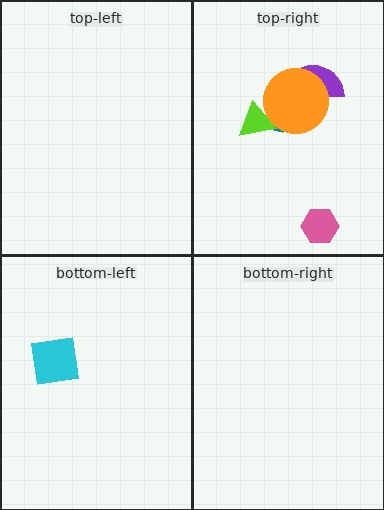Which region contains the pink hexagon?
The top-right region.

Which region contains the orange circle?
The top-right region.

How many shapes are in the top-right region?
5.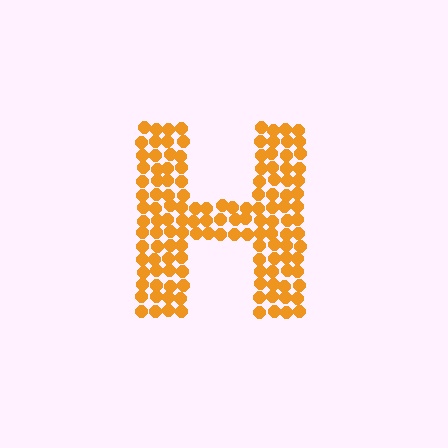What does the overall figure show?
The overall figure shows the letter H.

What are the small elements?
The small elements are circles.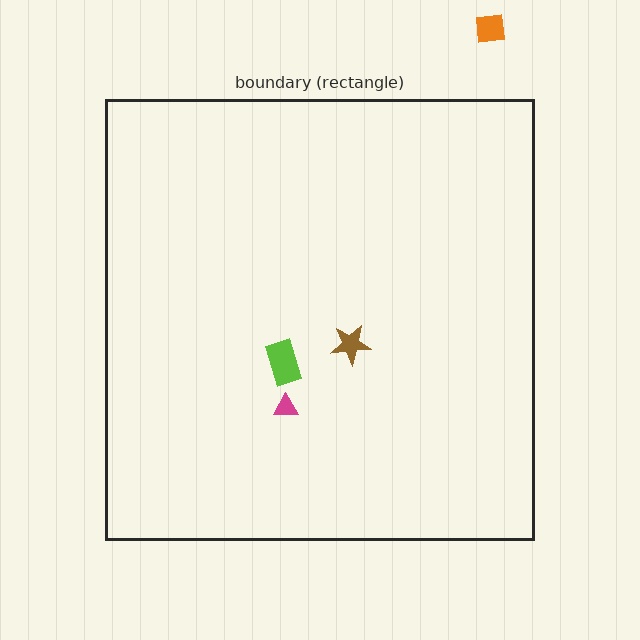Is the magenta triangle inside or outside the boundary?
Inside.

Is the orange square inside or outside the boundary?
Outside.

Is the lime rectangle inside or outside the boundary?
Inside.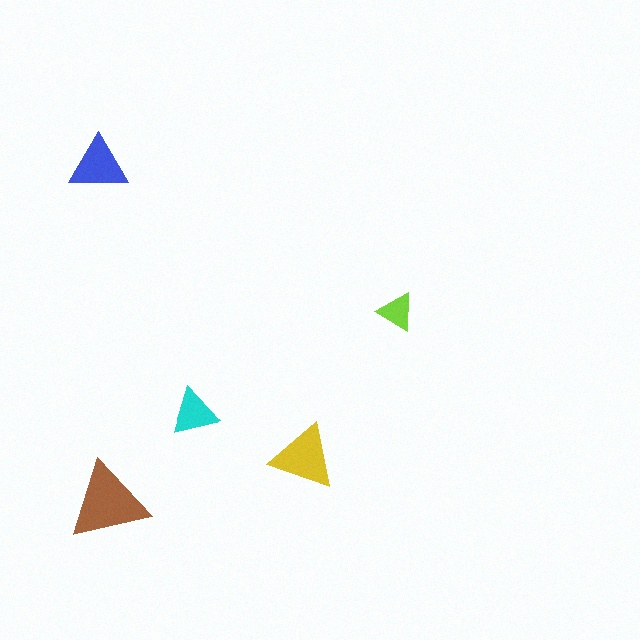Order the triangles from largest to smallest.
the brown one, the yellow one, the blue one, the cyan one, the lime one.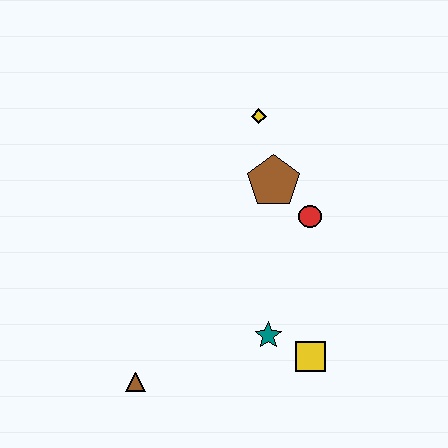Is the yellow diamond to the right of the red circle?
No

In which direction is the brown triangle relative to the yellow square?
The brown triangle is to the left of the yellow square.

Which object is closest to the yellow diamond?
The brown pentagon is closest to the yellow diamond.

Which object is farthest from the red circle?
The brown triangle is farthest from the red circle.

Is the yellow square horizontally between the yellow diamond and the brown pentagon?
No